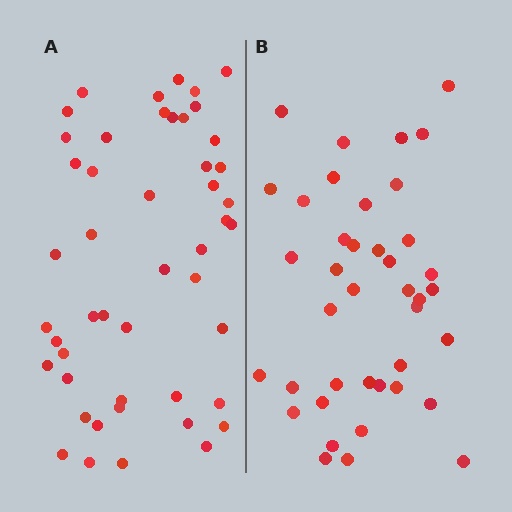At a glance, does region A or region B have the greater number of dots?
Region A (the left region) has more dots.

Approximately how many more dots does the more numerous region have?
Region A has roughly 8 or so more dots than region B.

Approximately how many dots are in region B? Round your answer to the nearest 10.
About 40 dots.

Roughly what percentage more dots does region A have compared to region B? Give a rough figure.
About 20% more.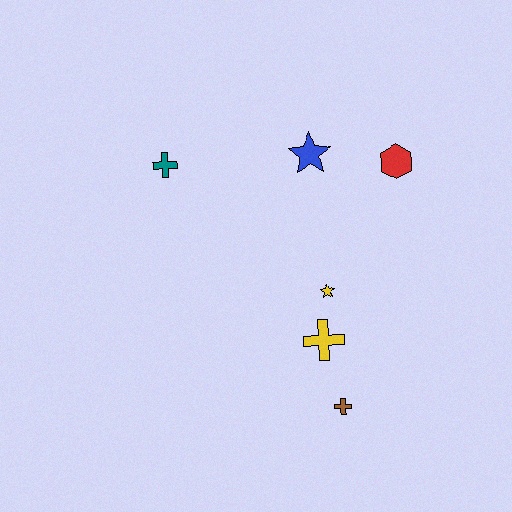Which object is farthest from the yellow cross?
The teal cross is farthest from the yellow cross.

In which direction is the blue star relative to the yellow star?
The blue star is above the yellow star.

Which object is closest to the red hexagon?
The blue star is closest to the red hexagon.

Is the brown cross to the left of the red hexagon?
Yes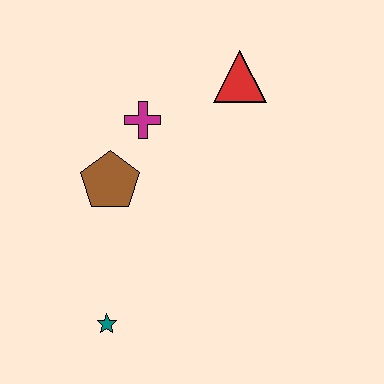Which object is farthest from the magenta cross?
The teal star is farthest from the magenta cross.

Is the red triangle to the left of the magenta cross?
No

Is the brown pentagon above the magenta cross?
No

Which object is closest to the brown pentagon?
The magenta cross is closest to the brown pentagon.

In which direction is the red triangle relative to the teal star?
The red triangle is above the teal star.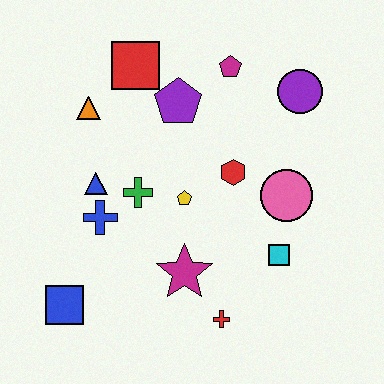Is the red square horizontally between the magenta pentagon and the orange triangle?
Yes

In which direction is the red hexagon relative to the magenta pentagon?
The red hexagon is below the magenta pentagon.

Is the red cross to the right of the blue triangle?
Yes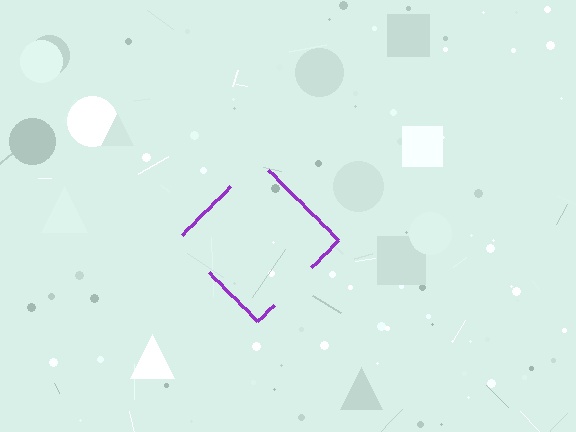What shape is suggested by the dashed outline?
The dashed outline suggests a diamond.